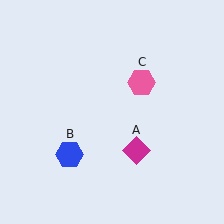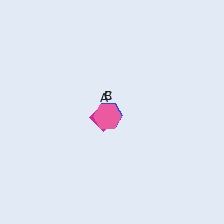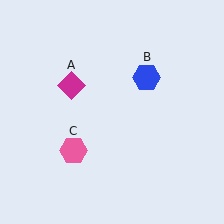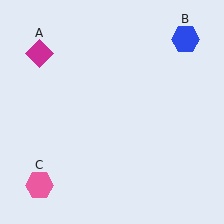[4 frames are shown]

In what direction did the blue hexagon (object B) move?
The blue hexagon (object B) moved up and to the right.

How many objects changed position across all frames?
3 objects changed position: magenta diamond (object A), blue hexagon (object B), pink hexagon (object C).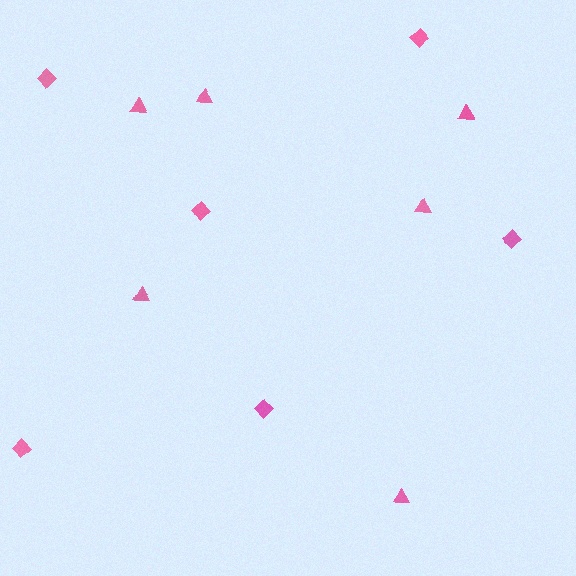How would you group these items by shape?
There are 2 groups: one group of triangles (6) and one group of diamonds (6).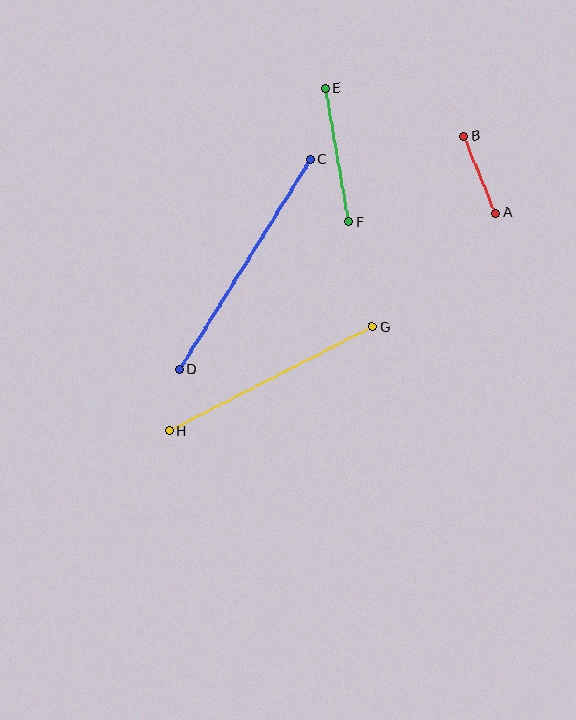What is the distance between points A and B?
The distance is approximately 83 pixels.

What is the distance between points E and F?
The distance is approximately 136 pixels.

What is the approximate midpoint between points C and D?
The midpoint is at approximately (245, 265) pixels.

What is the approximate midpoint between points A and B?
The midpoint is at approximately (480, 175) pixels.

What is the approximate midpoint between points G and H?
The midpoint is at approximately (271, 379) pixels.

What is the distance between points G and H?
The distance is approximately 228 pixels.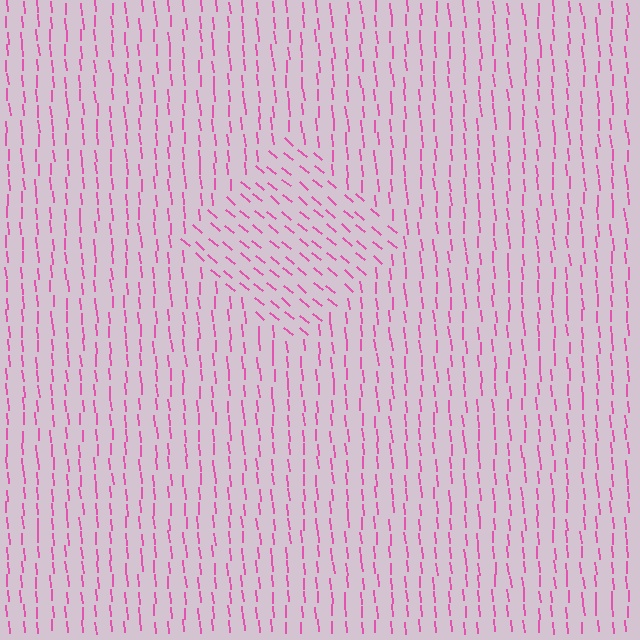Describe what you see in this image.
The image is filled with small pink line segments. A diamond region in the image has lines oriented differently from the surrounding lines, creating a visible texture boundary.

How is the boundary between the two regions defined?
The boundary is defined purely by a change in line orientation (approximately 45 degrees difference). All lines are the same color and thickness.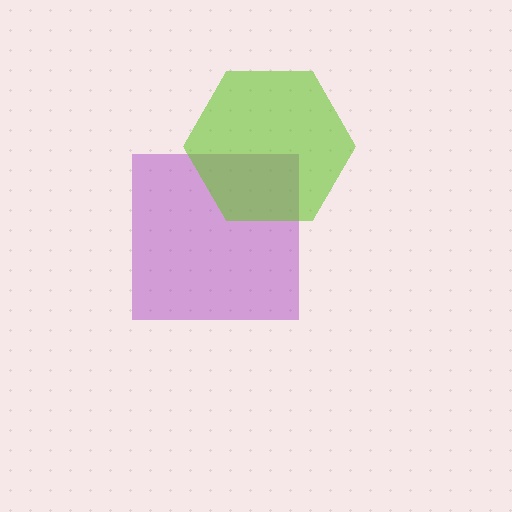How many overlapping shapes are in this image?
There are 2 overlapping shapes in the image.